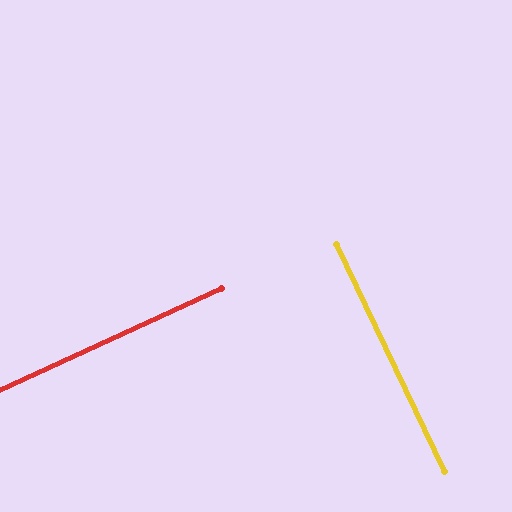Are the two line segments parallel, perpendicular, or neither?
Perpendicular — they meet at approximately 89°.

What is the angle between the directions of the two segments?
Approximately 89 degrees.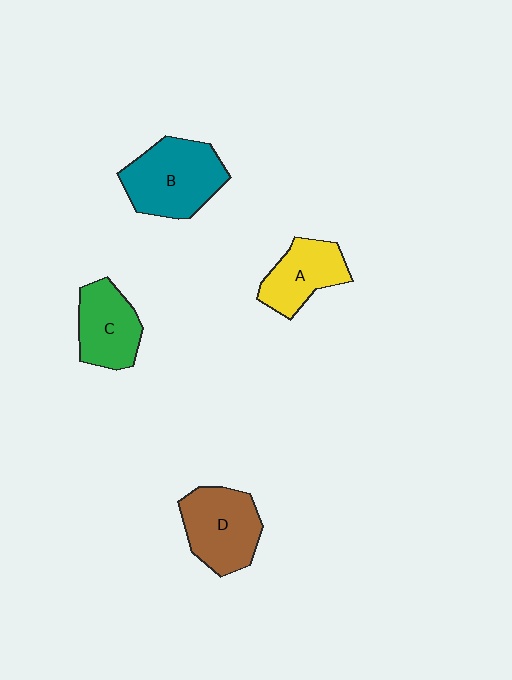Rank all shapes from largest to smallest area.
From largest to smallest: B (teal), D (brown), C (green), A (yellow).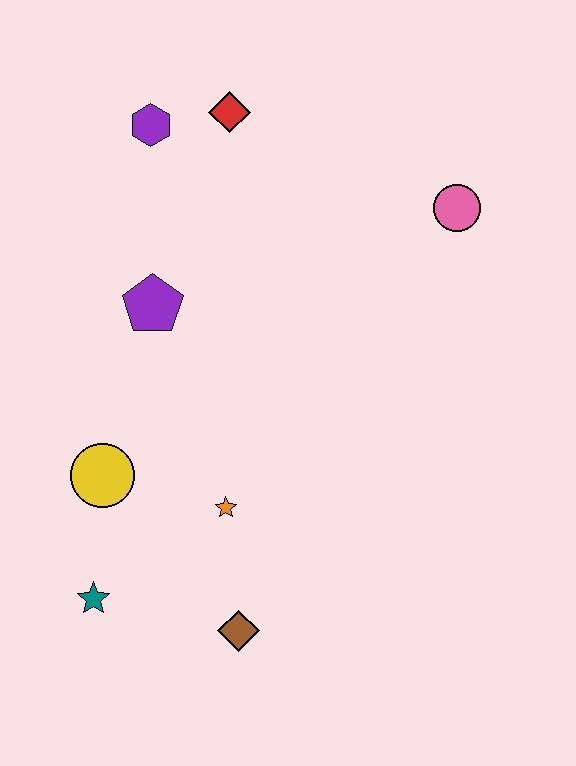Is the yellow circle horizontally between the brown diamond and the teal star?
Yes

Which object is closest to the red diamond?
The purple hexagon is closest to the red diamond.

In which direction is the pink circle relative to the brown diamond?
The pink circle is above the brown diamond.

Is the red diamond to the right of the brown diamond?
No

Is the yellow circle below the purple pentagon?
Yes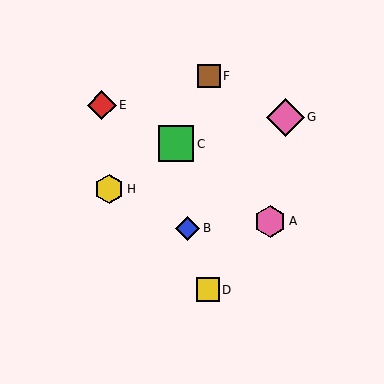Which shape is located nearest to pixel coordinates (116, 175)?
The yellow hexagon (labeled H) at (109, 189) is nearest to that location.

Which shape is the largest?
The pink diamond (labeled G) is the largest.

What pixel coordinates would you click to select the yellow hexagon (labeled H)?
Click at (109, 189) to select the yellow hexagon H.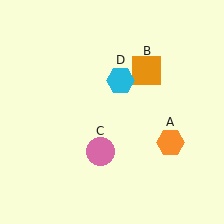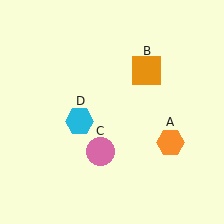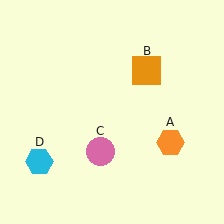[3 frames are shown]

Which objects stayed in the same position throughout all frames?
Orange hexagon (object A) and orange square (object B) and pink circle (object C) remained stationary.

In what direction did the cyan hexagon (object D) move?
The cyan hexagon (object D) moved down and to the left.